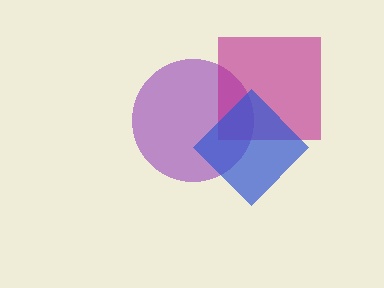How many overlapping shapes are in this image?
There are 3 overlapping shapes in the image.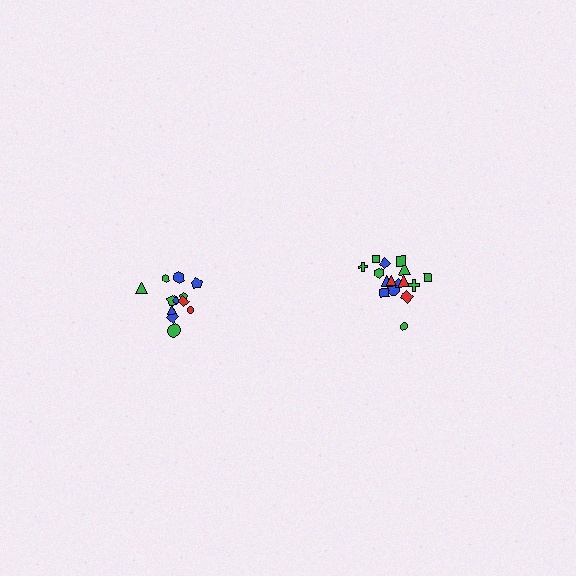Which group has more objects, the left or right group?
The right group.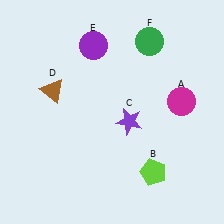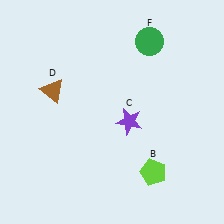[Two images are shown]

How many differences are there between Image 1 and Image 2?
There are 2 differences between the two images.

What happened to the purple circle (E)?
The purple circle (E) was removed in Image 2. It was in the top-left area of Image 1.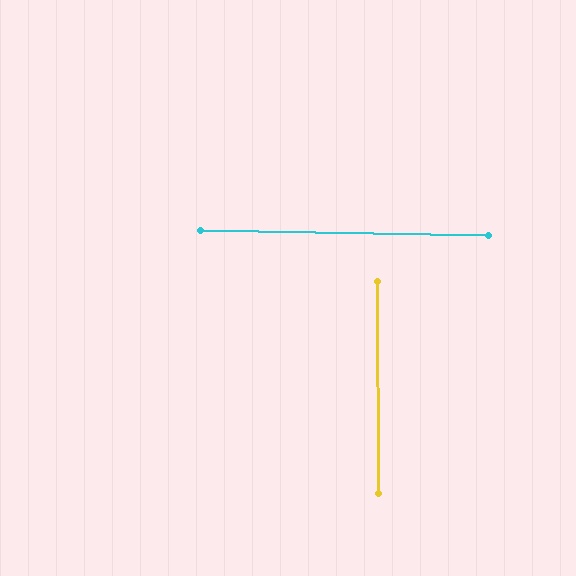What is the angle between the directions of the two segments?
Approximately 89 degrees.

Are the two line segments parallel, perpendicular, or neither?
Perpendicular — they meet at approximately 89°.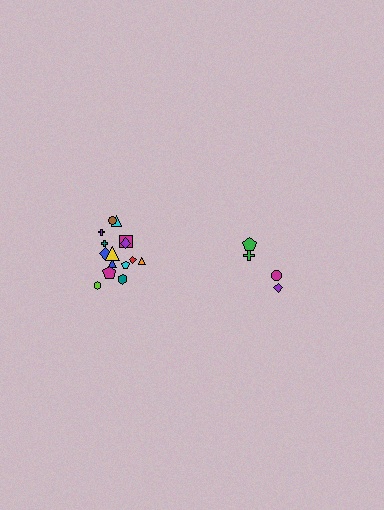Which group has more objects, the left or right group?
The left group.